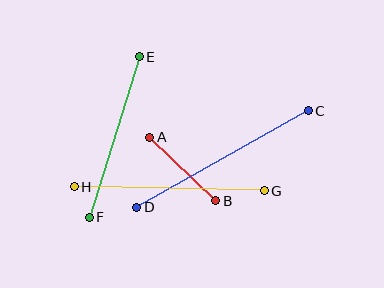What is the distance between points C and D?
The distance is approximately 197 pixels.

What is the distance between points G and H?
The distance is approximately 190 pixels.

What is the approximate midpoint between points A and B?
The midpoint is at approximately (183, 169) pixels.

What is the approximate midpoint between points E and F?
The midpoint is at approximately (114, 137) pixels.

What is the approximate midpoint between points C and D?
The midpoint is at approximately (222, 159) pixels.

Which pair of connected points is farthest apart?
Points C and D are farthest apart.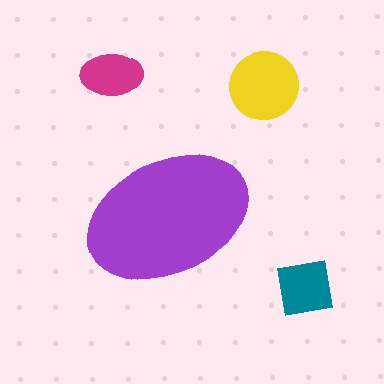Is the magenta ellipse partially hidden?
No, the magenta ellipse is fully visible.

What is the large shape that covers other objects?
A purple ellipse.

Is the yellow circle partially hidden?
No, the yellow circle is fully visible.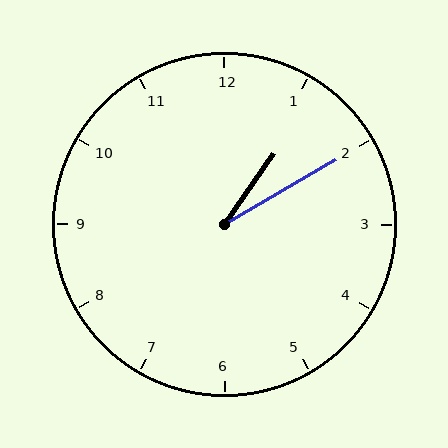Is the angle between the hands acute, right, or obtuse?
It is acute.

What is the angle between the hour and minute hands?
Approximately 25 degrees.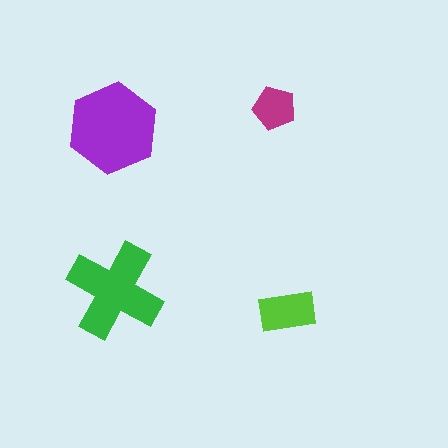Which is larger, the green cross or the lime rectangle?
The green cross.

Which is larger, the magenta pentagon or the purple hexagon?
The purple hexagon.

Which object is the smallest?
The magenta pentagon.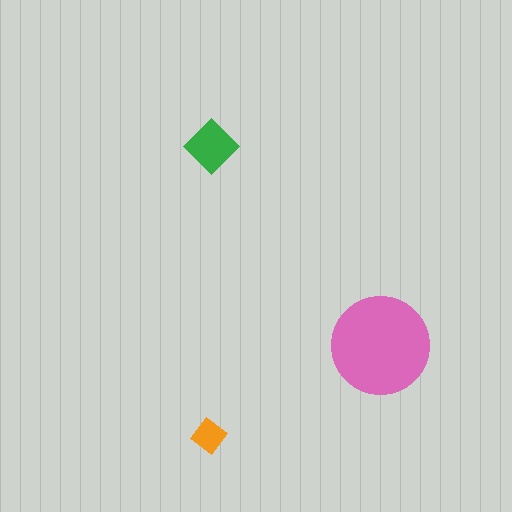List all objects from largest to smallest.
The pink circle, the green diamond, the orange diamond.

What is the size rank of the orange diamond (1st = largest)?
3rd.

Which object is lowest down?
The orange diamond is bottommost.